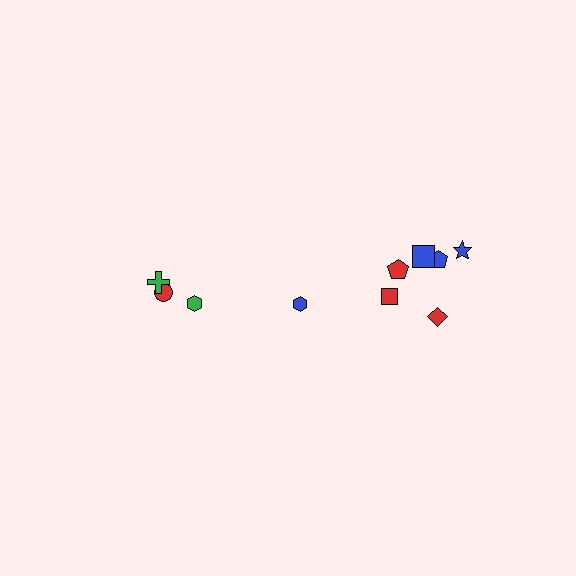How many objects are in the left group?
There are 4 objects.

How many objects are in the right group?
There are 6 objects.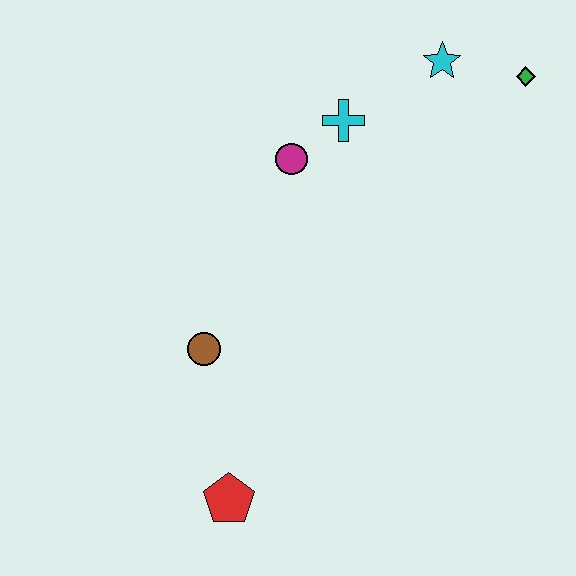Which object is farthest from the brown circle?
The green diamond is farthest from the brown circle.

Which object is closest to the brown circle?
The red pentagon is closest to the brown circle.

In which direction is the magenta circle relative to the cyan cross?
The magenta circle is to the left of the cyan cross.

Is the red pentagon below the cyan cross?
Yes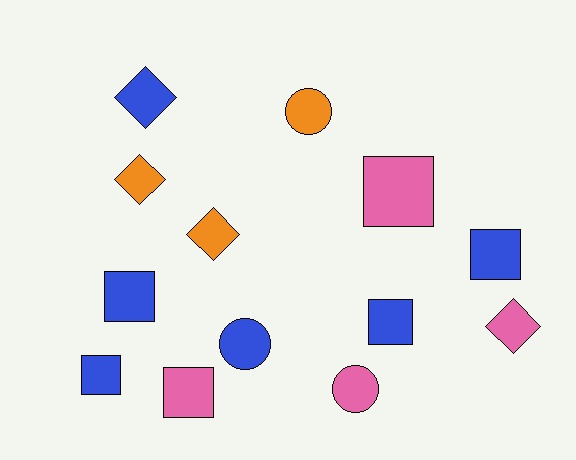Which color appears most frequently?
Blue, with 6 objects.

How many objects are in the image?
There are 13 objects.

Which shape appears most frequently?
Square, with 6 objects.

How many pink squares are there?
There are 2 pink squares.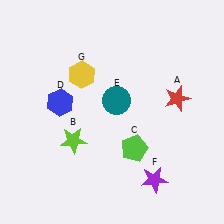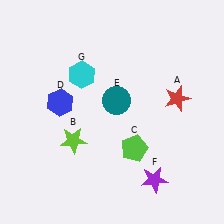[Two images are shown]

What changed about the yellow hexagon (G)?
In Image 1, G is yellow. In Image 2, it changed to cyan.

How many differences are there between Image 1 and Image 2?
There is 1 difference between the two images.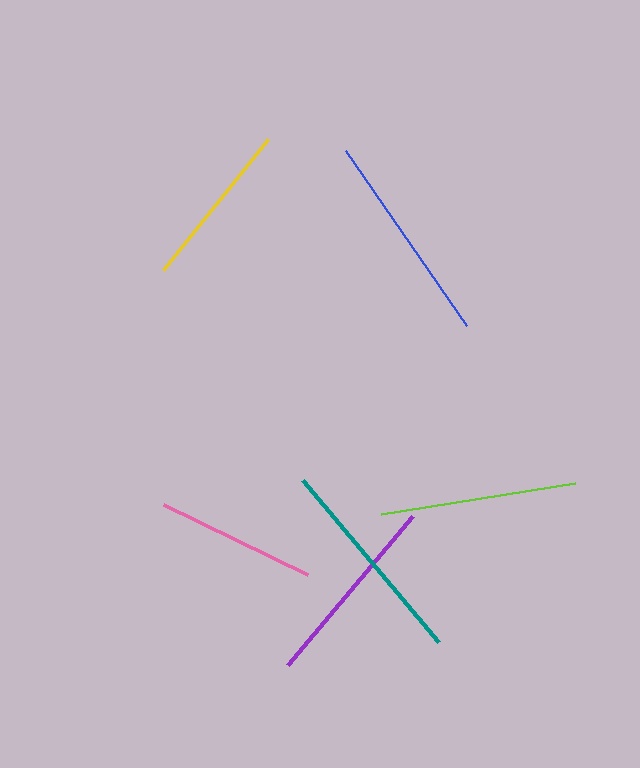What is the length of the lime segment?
The lime segment is approximately 197 pixels long.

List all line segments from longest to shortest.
From longest to shortest: blue, teal, lime, purple, yellow, pink.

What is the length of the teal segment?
The teal segment is approximately 211 pixels long.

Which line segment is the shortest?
The pink line is the shortest at approximately 161 pixels.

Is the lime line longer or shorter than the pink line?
The lime line is longer than the pink line.